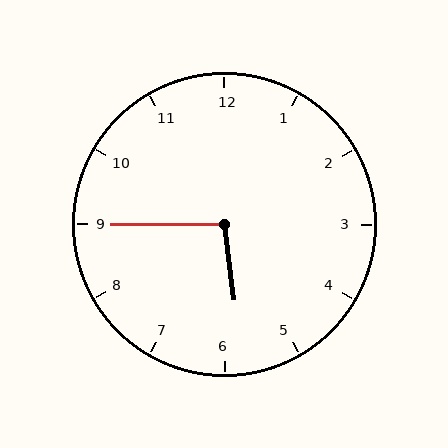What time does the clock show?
5:45.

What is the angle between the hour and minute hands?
Approximately 98 degrees.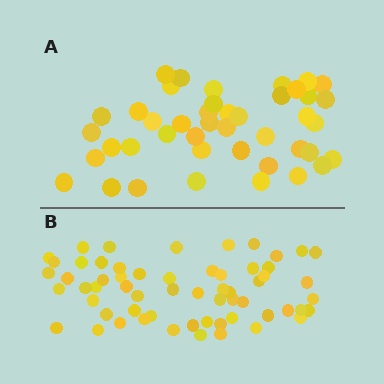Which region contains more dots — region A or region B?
Region B (the bottom region) has more dots.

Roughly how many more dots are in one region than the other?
Region B has approximately 15 more dots than region A.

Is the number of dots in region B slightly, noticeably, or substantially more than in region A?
Region B has noticeably more, but not dramatically so. The ratio is roughly 1.4 to 1.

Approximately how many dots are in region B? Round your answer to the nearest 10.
About 60 dots.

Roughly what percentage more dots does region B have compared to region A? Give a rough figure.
About 40% more.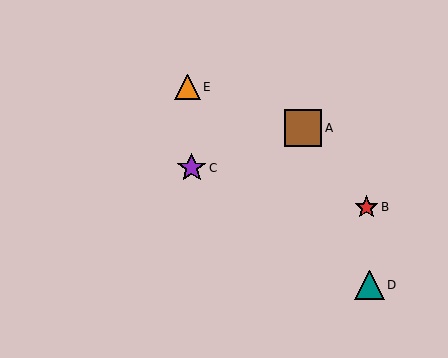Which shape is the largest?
The brown square (labeled A) is the largest.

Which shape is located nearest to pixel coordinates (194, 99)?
The orange triangle (labeled E) at (188, 87) is nearest to that location.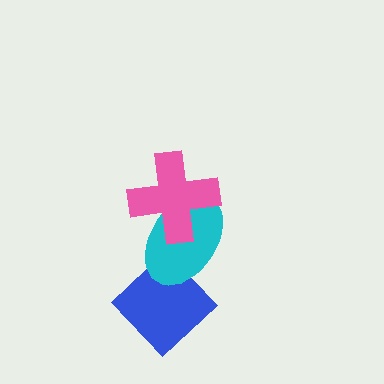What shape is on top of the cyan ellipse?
The pink cross is on top of the cyan ellipse.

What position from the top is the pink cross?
The pink cross is 1st from the top.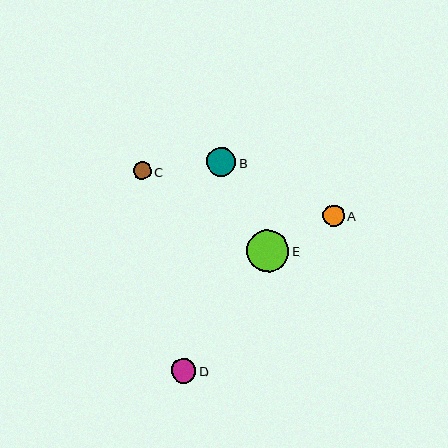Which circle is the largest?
Circle E is the largest with a size of approximately 42 pixels.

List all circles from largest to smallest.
From largest to smallest: E, B, D, A, C.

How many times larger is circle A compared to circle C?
Circle A is approximately 1.2 times the size of circle C.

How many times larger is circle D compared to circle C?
Circle D is approximately 1.4 times the size of circle C.